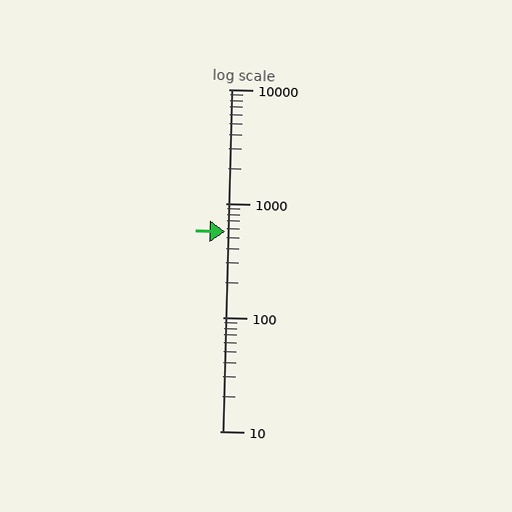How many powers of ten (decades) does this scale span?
The scale spans 3 decades, from 10 to 10000.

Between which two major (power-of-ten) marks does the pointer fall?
The pointer is between 100 and 1000.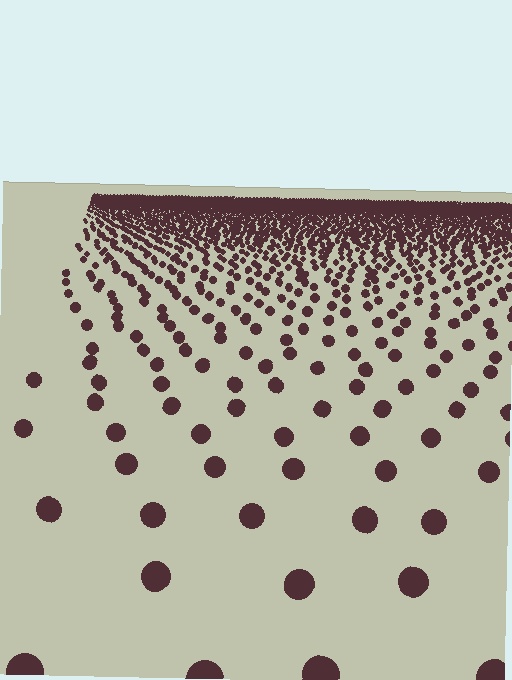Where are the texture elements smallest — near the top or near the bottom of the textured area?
Near the top.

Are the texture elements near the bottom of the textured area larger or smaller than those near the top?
Larger. Near the bottom, elements are closer to the viewer and appear at a bigger on-screen size.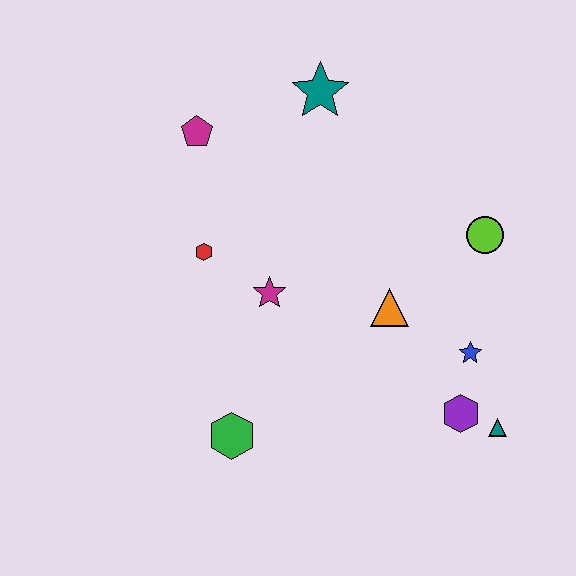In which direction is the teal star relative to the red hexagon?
The teal star is above the red hexagon.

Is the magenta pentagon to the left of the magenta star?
Yes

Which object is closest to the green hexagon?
The magenta star is closest to the green hexagon.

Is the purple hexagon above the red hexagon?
No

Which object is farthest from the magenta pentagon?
The teal triangle is farthest from the magenta pentagon.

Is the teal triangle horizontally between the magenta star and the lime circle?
No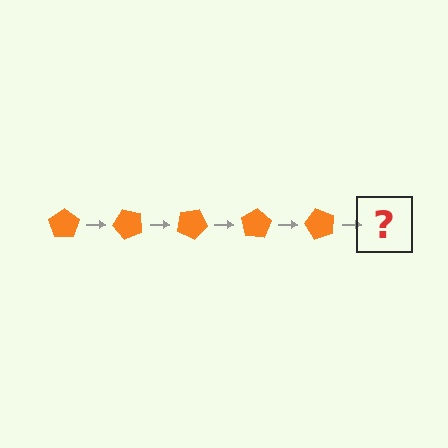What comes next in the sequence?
The next element should be an orange pentagon rotated 250 degrees.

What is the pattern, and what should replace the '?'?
The pattern is that the pentagon rotates 50 degrees each step. The '?' should be an orange pentagon rotated 250 degrees.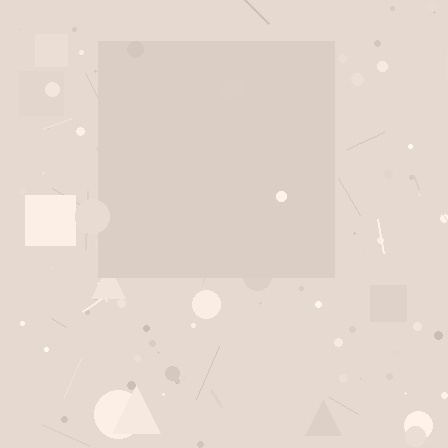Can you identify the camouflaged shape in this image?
The camouflaged shape is a square.